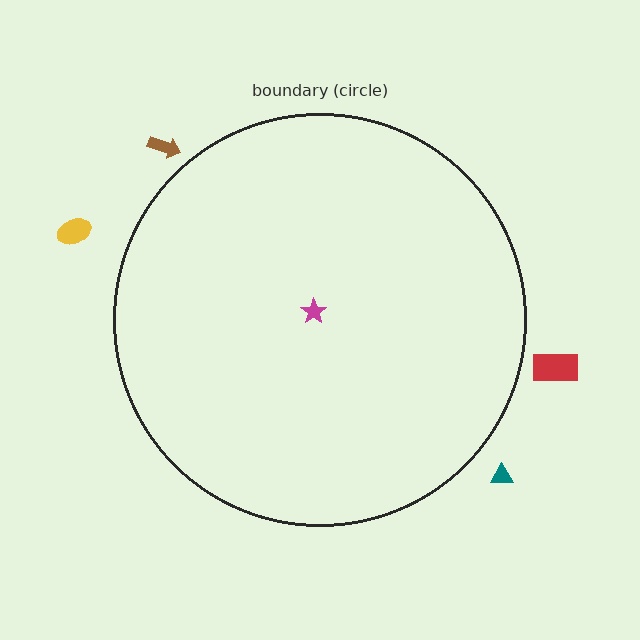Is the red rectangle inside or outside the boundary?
Outside.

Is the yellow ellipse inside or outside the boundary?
Outside.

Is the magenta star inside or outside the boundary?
Inside.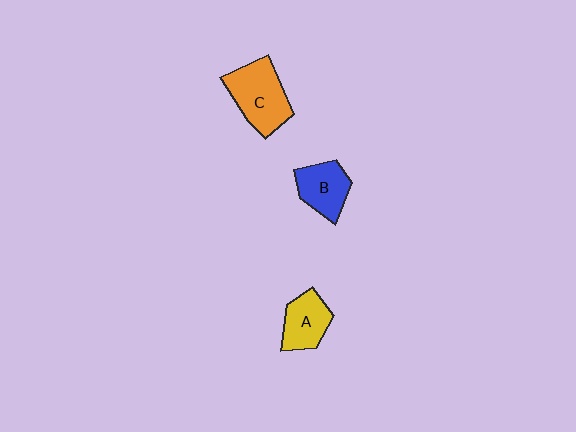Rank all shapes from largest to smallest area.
From largest to smallest: C (orange), B (blue), A (yellow).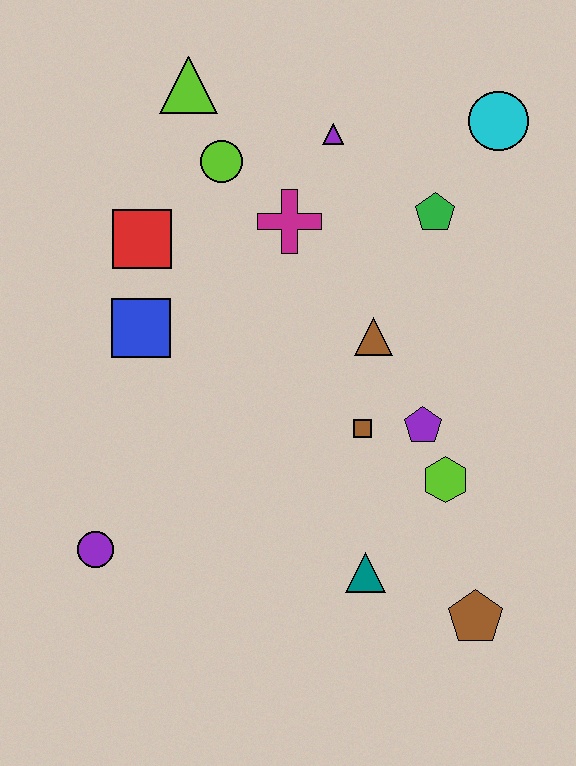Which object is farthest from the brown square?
The lime triangle is farthest from the brown square.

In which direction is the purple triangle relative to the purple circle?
The purple triangle is above the purple circle.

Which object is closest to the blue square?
The red square is closest to the blue square.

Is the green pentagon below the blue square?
No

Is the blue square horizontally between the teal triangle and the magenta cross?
No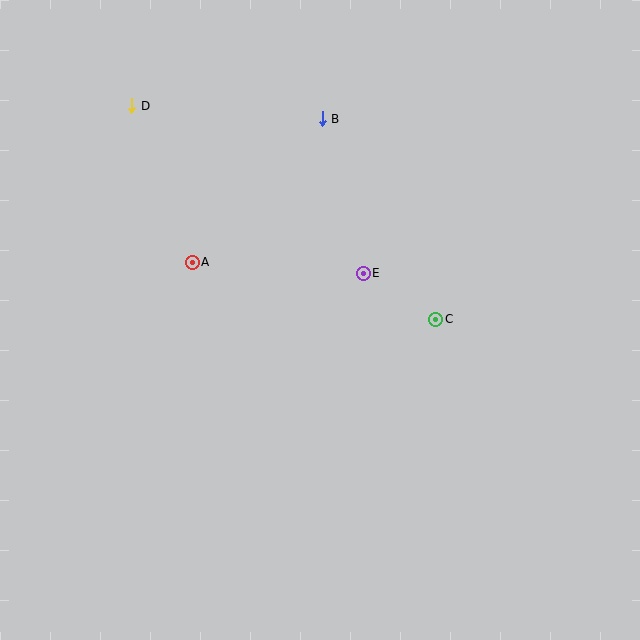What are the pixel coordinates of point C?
Point C is at (436, 319).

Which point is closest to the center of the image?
Point E at (363, 273) is closest to the center.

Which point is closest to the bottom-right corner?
Point C is closest to the bottom-right corner.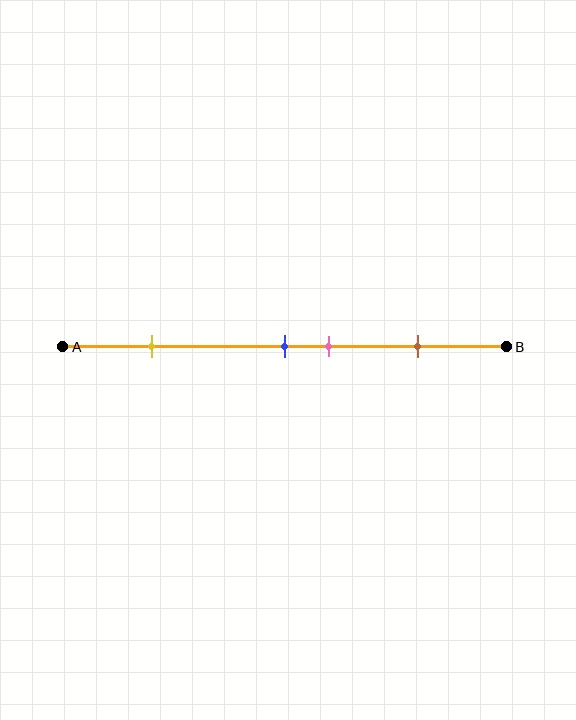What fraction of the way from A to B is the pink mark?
The pink mark is approximately 60% (0.6) of the way from A to B.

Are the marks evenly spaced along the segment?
No, the marks are not evenly spaced.